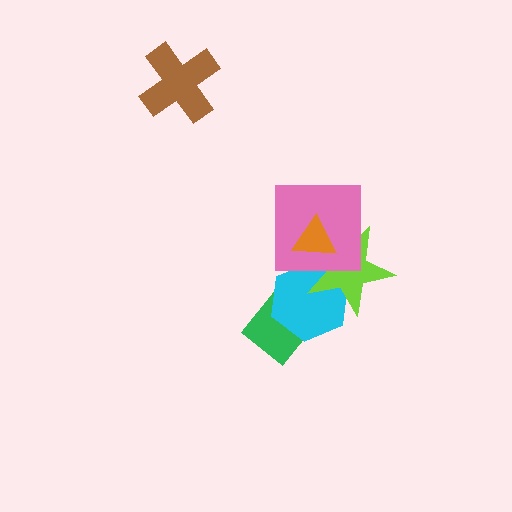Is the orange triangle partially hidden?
No, no other shape covers it.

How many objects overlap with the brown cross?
0 objects overlap with the brown cross.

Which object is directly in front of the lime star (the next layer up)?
The pink square is directly in front of the lime star.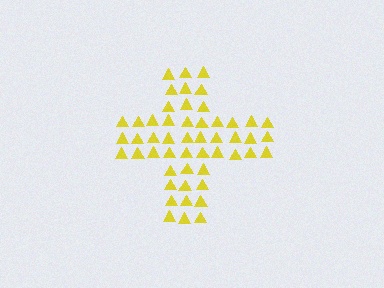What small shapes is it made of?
It is made of small triangles.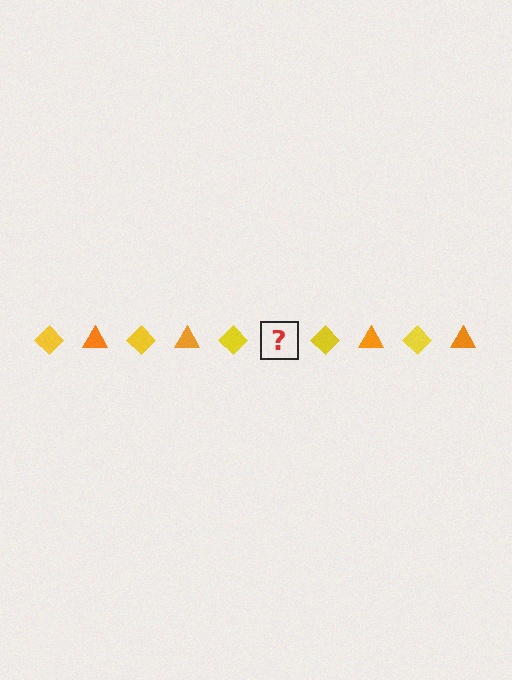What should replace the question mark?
The question mark should be replaced with an orange triangle.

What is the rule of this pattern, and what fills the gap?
The rule is that the pattern alternates between yellow diamond and orange triangle. The gap should be filled with an orange triangle.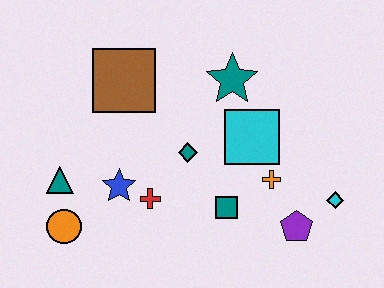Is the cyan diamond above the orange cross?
No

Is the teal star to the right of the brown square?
Yes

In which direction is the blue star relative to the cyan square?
The blue star is to the left of the cyan square.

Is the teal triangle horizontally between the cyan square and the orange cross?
No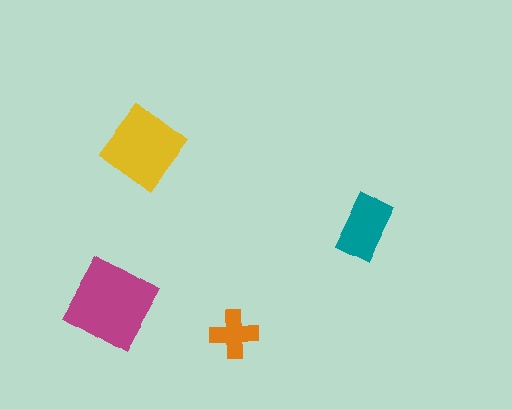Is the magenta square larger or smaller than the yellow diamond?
Larger.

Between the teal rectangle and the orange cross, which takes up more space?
The teal rectangle.